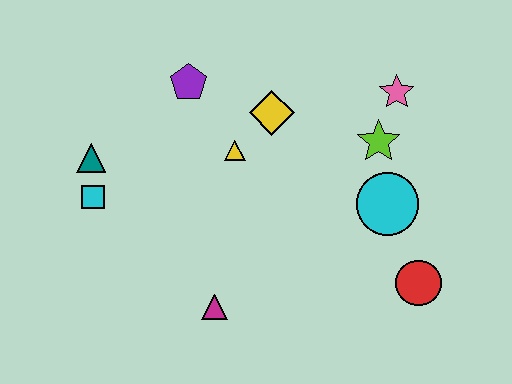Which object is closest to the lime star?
The pink star is closest to the lime star.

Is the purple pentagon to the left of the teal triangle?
No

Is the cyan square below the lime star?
Yes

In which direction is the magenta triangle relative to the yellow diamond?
The magenta triangle is below the yellow diamond.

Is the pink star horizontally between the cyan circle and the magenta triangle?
No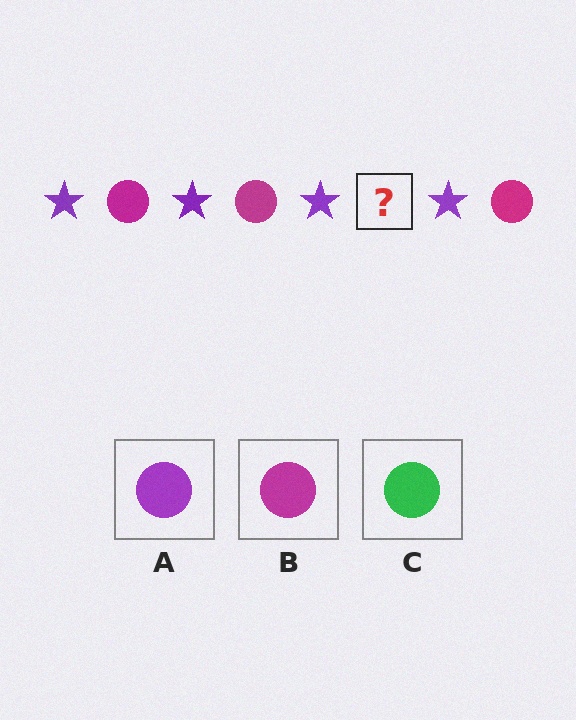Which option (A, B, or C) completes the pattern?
B.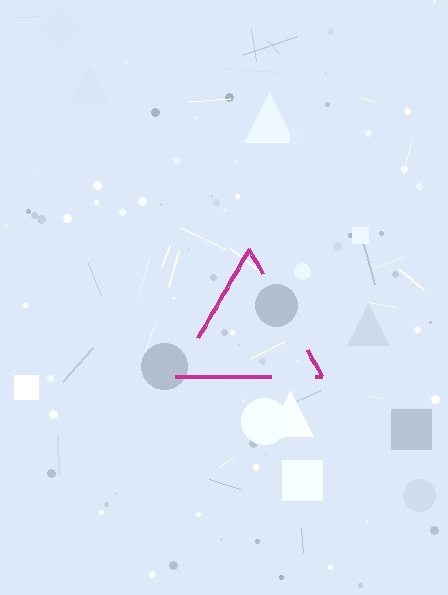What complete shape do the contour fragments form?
The contour fragments form a triangle.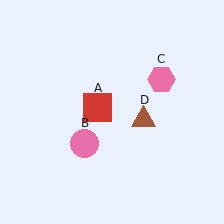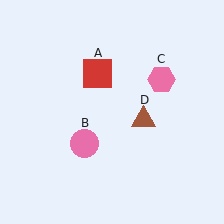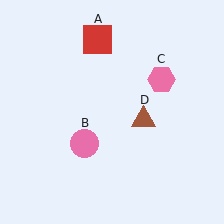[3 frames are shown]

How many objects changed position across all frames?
1 object changed position: red square (object A).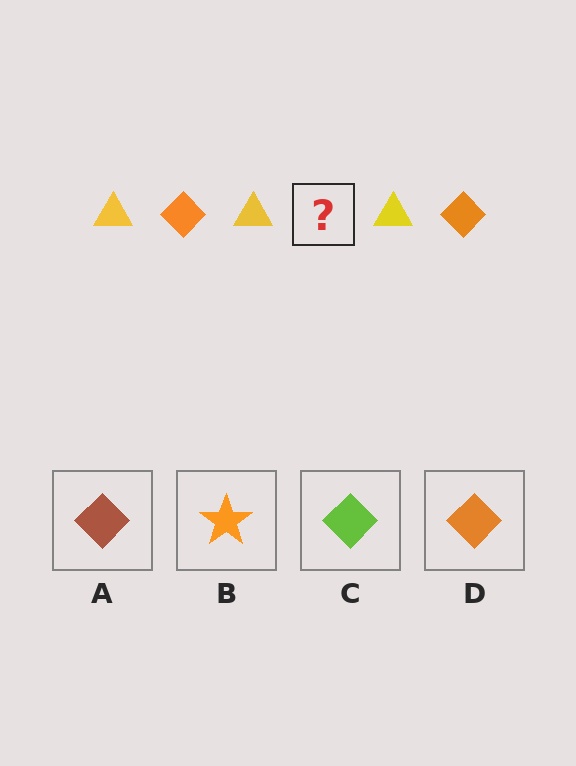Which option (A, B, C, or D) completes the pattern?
D.